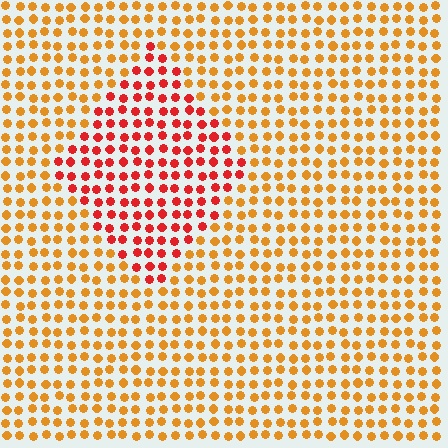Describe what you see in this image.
The image is filled with small orange elements in a uniform arrangement. A diamond-shaped region is visible where the elements are tinted to a slightly different hue, forming a subtle color boundary.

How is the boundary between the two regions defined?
The boundary is defined purely by a slight shift in hue (about 37 degrees). Spacing, size, and orientation are identical on both sides.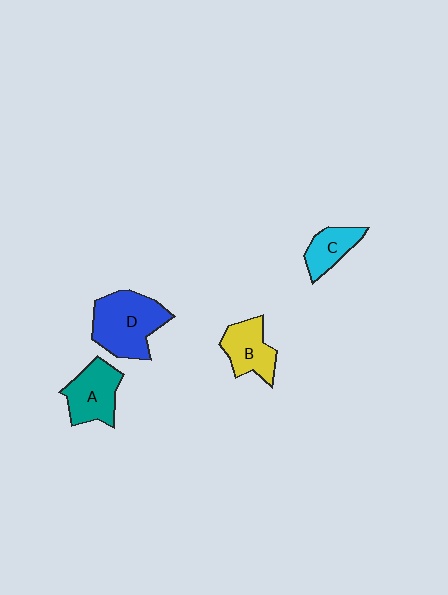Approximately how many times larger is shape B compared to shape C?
Approximately 1.3 times.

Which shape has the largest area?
Shape D (blue).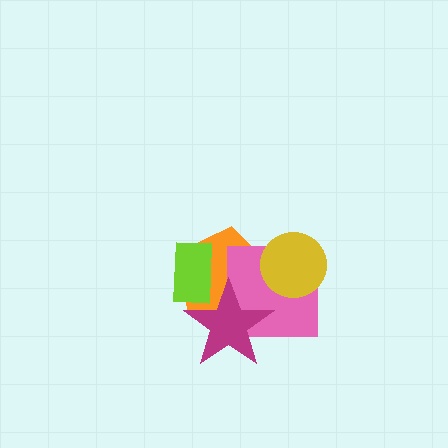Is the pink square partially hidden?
Yes, it is partially covered by another shape.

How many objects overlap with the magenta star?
3 objects overlap with the magenta star.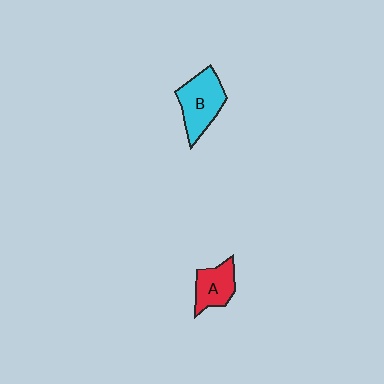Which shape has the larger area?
Shape B (cyan).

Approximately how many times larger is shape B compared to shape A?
Approximately 1.4 times.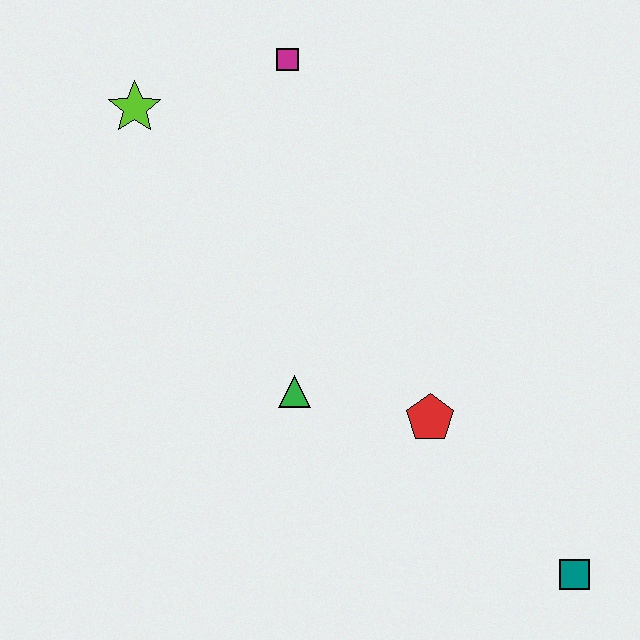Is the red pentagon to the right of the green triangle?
Yes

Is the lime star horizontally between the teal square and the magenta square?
No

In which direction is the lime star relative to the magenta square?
The lime star is to the left of the magenta square.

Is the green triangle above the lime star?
No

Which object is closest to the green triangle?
The red pentagon is closest to the green triangle.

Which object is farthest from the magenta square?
The teal square is farthest from the magenta square.